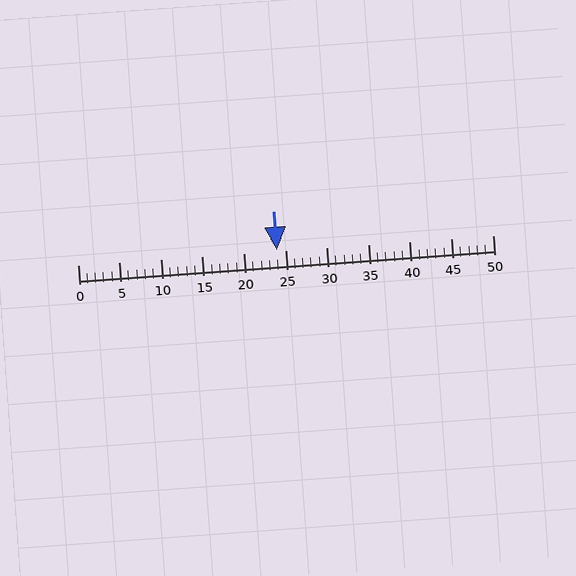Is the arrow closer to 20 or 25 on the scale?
The arrow is closer to 25.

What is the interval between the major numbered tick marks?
The major tick marks are spaced 5 units apart.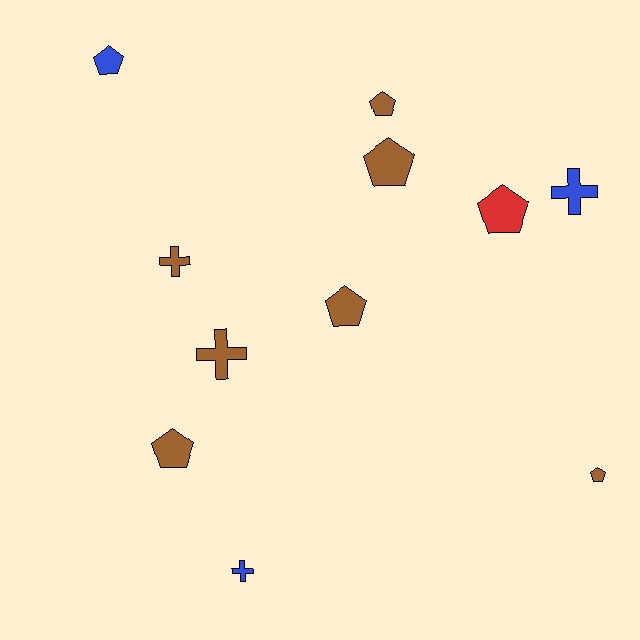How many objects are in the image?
There are 11 objects.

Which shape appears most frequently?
Pentagon, with 7 objects.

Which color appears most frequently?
Brown, with 7 objects.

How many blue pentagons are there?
There is 1 blue pentagon.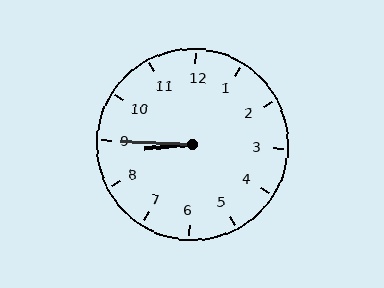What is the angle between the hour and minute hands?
Approximately 8 degrees.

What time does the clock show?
8:45.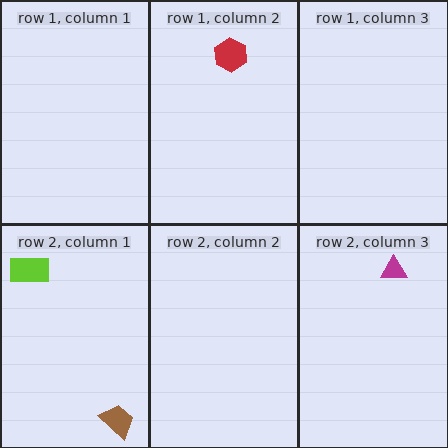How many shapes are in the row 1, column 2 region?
1.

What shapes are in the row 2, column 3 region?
The magenta triangle.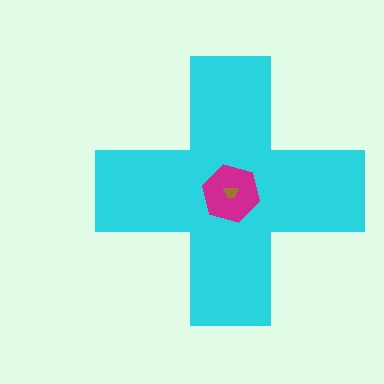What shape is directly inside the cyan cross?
The magenta hexagon.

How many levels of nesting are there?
3.